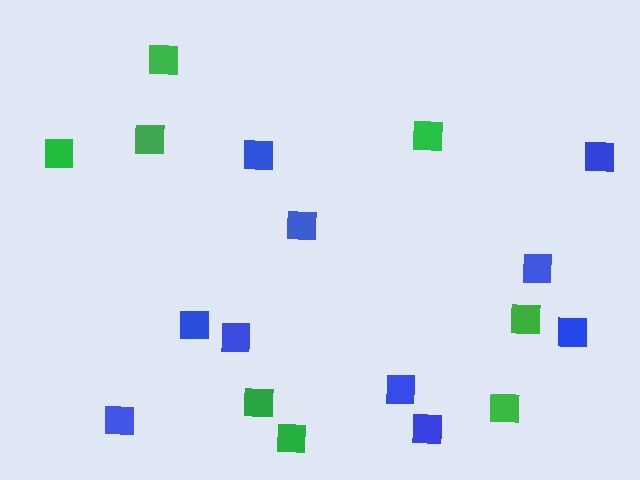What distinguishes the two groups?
There are 2 groups: one group of green squares (8) and one group of blue squares (10).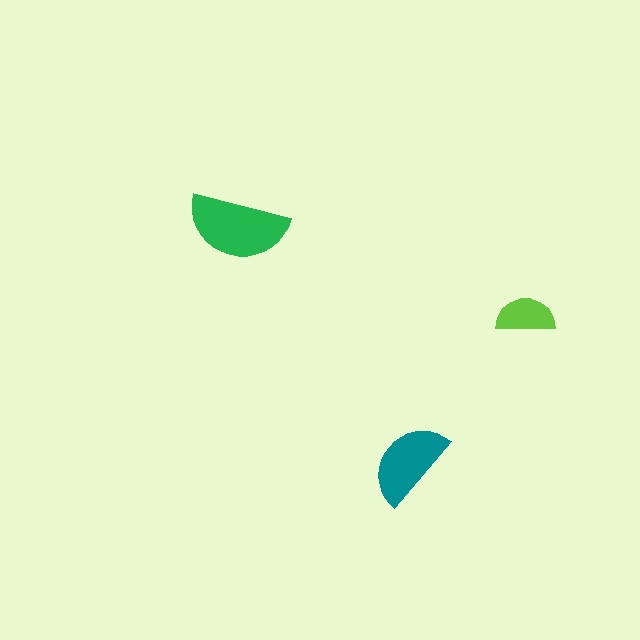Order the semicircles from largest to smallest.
the green one, the teal one, the lime one.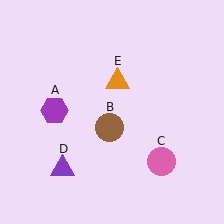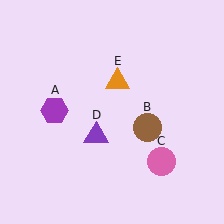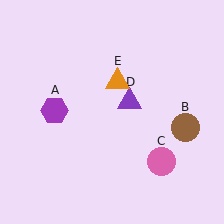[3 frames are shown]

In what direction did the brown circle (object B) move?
The brown circle (object B) moved right.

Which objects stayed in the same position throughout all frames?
Purple hexagon (object A) and pink circle (object C) and orange triangle (object E) remained stationary.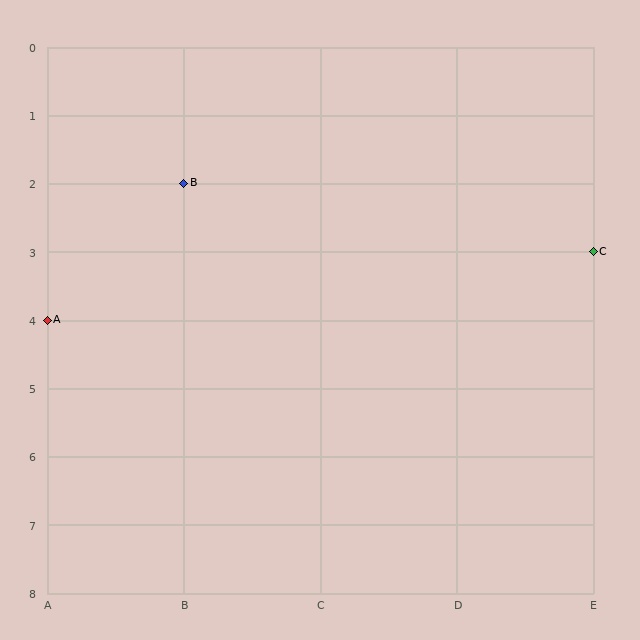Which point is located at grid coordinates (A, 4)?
Point A is at (A, 4).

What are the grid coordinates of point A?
Point A is at grid coordinates (A, 4).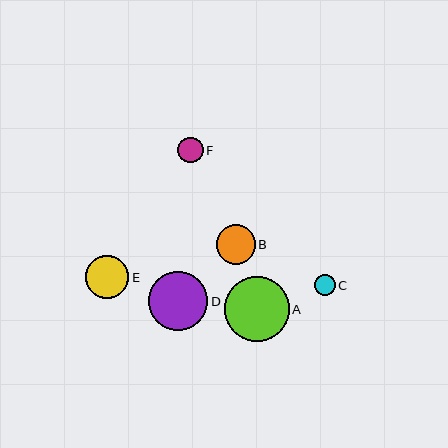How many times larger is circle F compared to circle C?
Circle F is approximately 1.2 times the size of circle C.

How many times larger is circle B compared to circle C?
Circle B is approximately 1.9 times the size of circle C.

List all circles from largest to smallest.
From largest to smallest: A, D, E, B, F, C.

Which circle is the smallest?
Circle C is the smallest with a size of approximately 21 pixels.